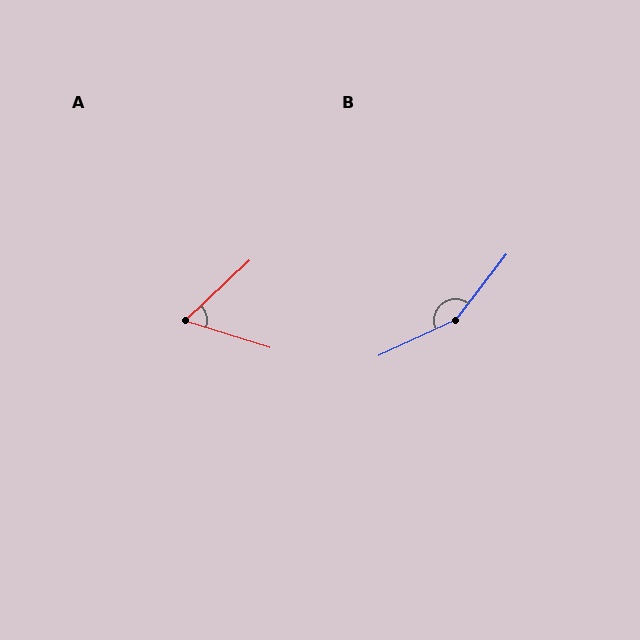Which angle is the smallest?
A, at approximately 61 degrees.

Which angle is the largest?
B, at approximately 153 degrees.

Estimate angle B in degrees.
Approximately 153 degrees.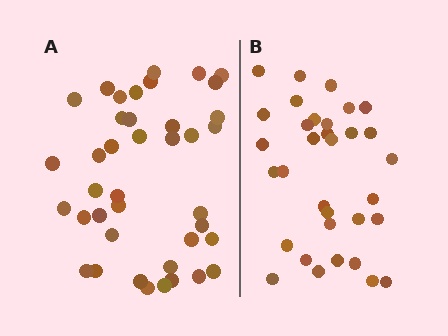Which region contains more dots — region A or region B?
Region A (the left region) has more dots.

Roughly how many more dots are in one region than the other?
Region A has roughly 8 or so more dots than region B.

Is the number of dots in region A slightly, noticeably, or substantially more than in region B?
Region A has only slightly more — the two regions are fairly close. The ratio is roughly 1.2 to 1.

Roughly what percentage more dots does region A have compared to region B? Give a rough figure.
About 20% more.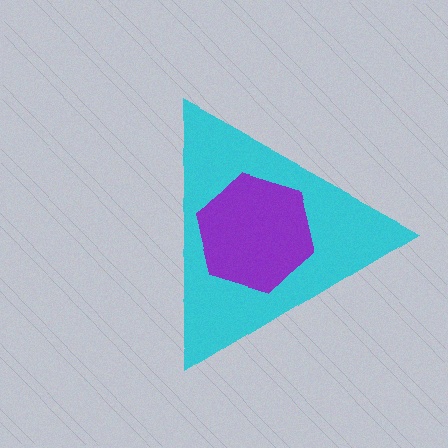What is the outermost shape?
The cyan triangle.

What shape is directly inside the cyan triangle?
The purple hexagon.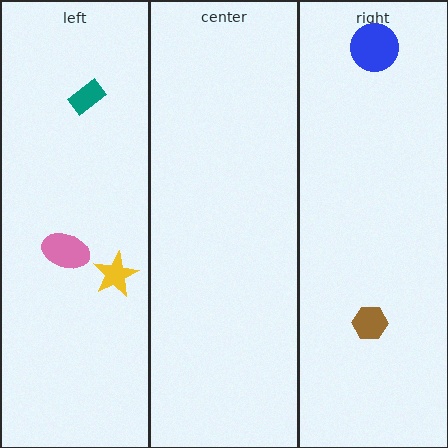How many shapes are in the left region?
3.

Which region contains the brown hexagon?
The right region.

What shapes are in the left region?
The yellow star, the teal rectangle, the pink ellipse.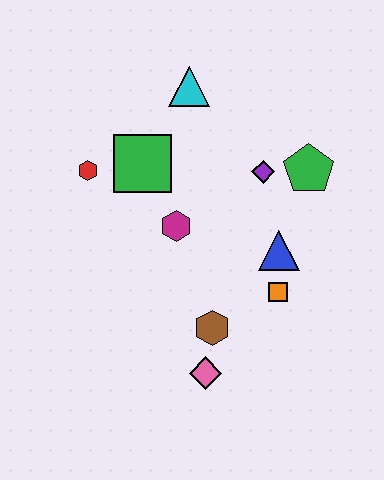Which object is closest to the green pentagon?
The purple diamond is closest to the green pentagon.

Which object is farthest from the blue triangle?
The red hexagon is farthest from the blue triangle.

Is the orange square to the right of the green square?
Yes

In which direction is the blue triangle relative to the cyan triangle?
The blue triangle is below the cyan triangle.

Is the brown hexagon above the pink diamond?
Yes